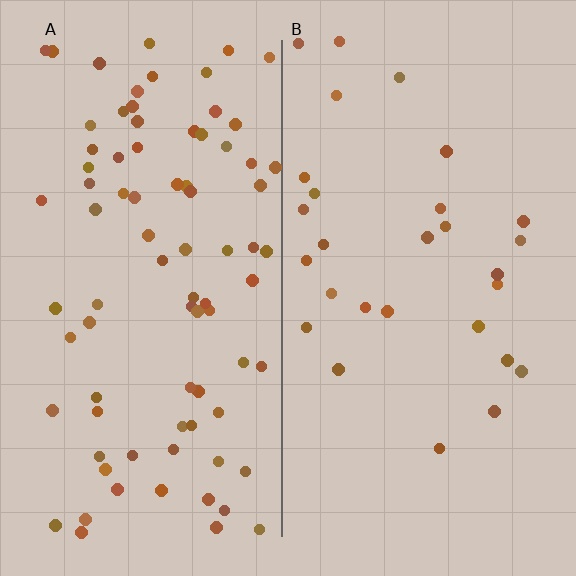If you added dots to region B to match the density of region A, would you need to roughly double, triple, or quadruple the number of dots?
Approximately triple.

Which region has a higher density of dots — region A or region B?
A (the left).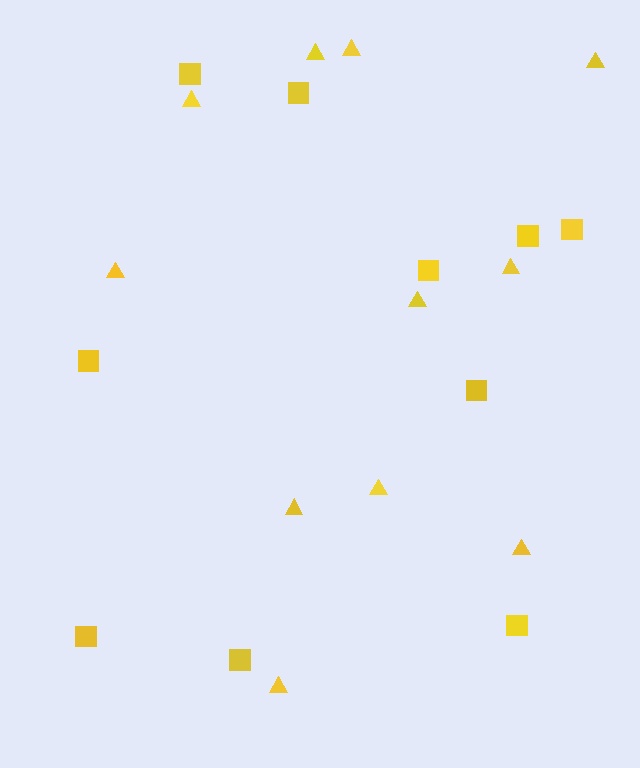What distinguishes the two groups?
There are 2 groups: one group of triangles (11) and one group of squares (10).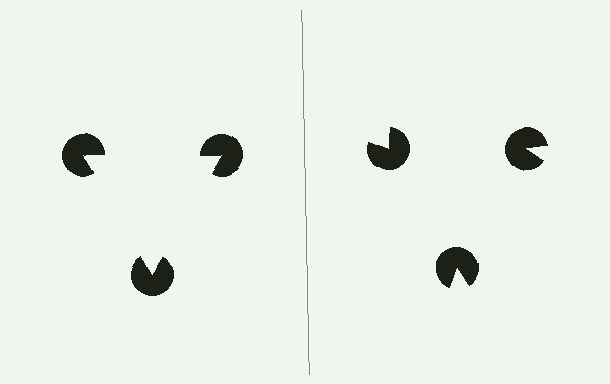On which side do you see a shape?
An illusory triangle appears on the left side. On the right side the wedge cuts are rotated, so no coherent shape forms.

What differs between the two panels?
The pac-man discs are positioned identically on both sides; only the wedge orientations differ. On the left they align to a triangle; on the right they are misaligned.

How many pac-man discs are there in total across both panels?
6 — 3 on each side.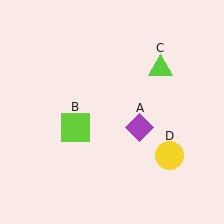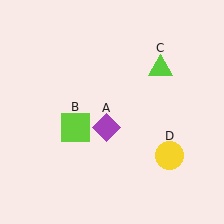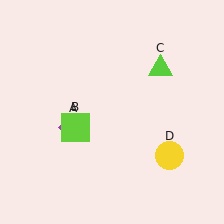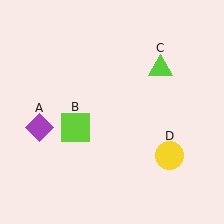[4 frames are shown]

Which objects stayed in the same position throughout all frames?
Lime square (object B) and lime triangle (object C) and yellow circle (object D) remained stationary.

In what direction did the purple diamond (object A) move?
The purple diamond (object A) moved left.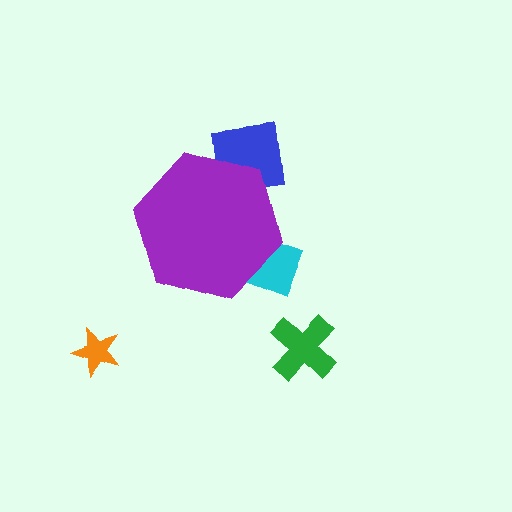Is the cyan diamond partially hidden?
Yes, the cyan diamond is partially hidden behind the purple hexagon.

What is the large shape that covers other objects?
A purple hexagon.